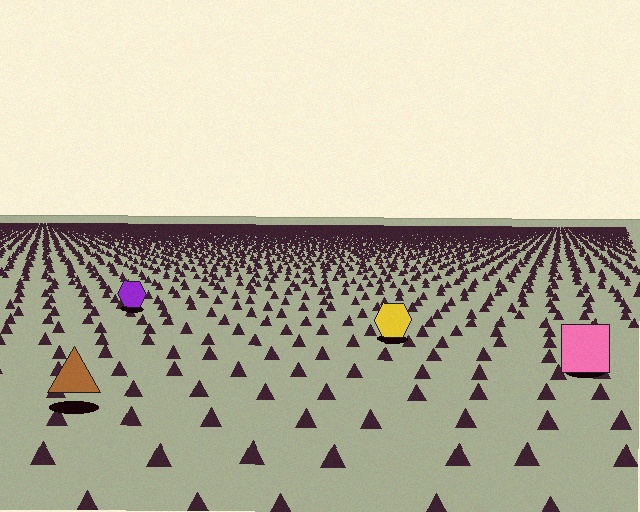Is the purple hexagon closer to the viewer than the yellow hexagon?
No. The yellow hexagon is closer — you can tell from the texture gradient: the ground texture is coarser near it.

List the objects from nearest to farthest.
From nearest to farthest: the brown triangle, the pink square, the yellow hexagon, the purple hexagon.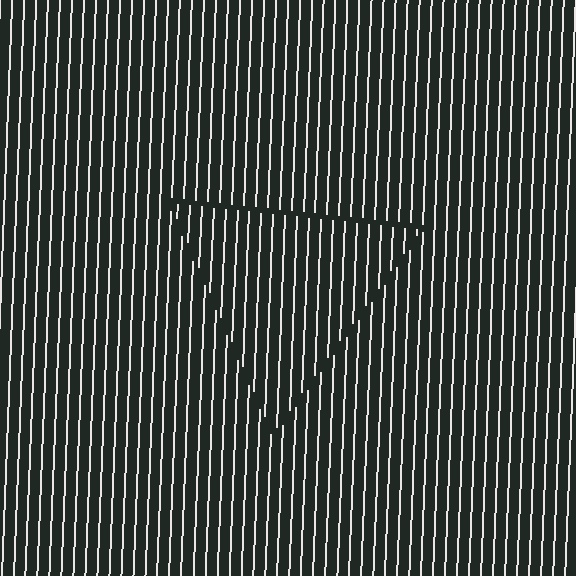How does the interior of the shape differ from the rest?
The interior of the shape contains the same grating, shifted by half a period — the contour is defined by the phase discontinuity where line-ends from the inner and outer gratings abut.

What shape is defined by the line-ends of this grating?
An illusory triangle. The interior of the shape contains the same grating, shifted by half a period — the contour is defined by the phase discontinuity where line-ends from the inner and outer gratings abut.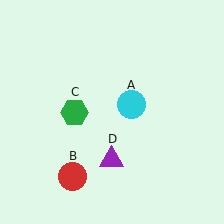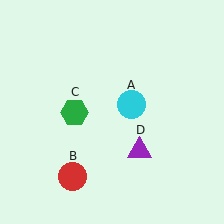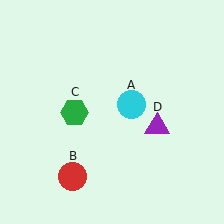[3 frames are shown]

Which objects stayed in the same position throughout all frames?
Cyan circle (object A) and red circle (object B) and green hexagon (object C) remained stationary.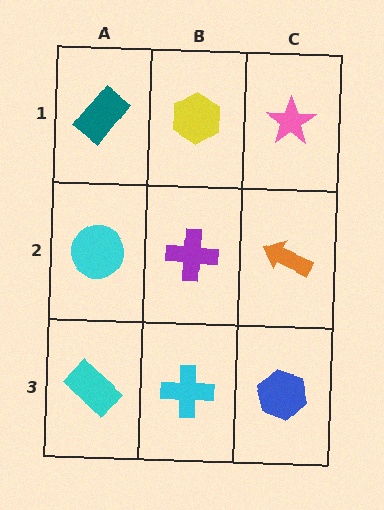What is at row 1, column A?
A teal rectangle.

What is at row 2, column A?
A cyan circle.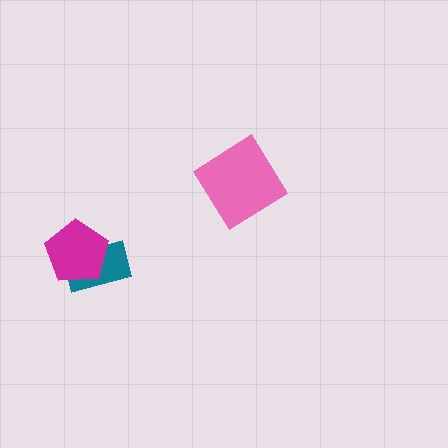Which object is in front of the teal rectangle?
The magenta pentagon is in front of the teal rectangle.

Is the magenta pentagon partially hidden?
No, no other shape covers it.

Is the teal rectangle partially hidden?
Yes, it is partially covered by another shape.